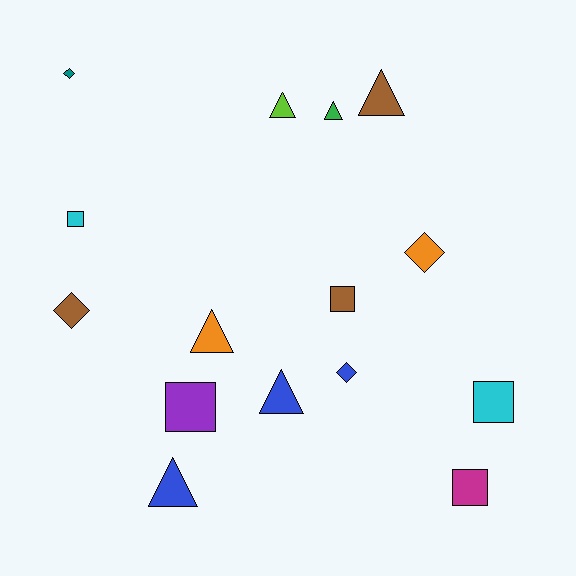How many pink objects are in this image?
There are no pink objects.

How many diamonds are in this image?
There are 4 diamonds.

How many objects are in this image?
There are 15 objects.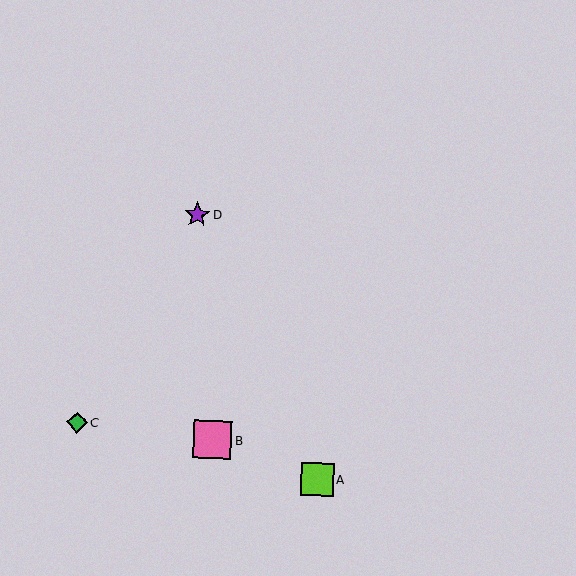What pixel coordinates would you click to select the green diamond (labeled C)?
Click at (77, 422) to select the green diamond C.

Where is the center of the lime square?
The center of the lime square is at (317, 480).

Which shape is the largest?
The pink square (labeled B) is the largest.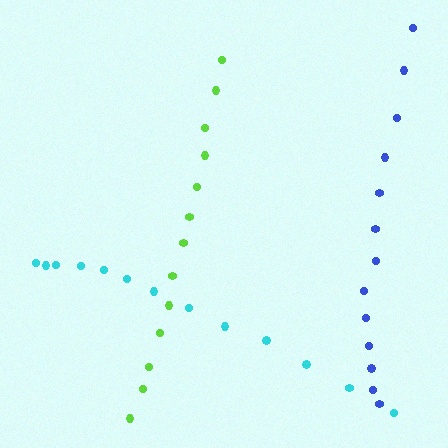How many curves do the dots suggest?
There are 3 distinct paths.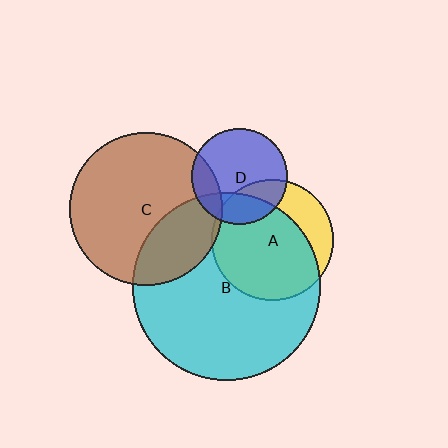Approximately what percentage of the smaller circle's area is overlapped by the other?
Approximately 25%.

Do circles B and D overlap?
Yes.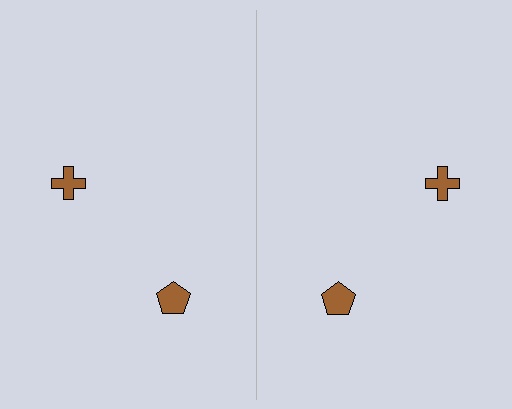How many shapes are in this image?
There are 4 shapes in this image.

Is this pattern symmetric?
Yes, this pattern has bilateral (reflection) symmetry.